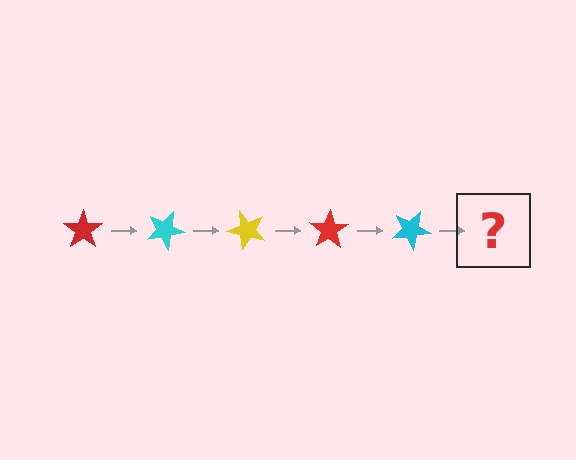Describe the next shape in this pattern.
It should be a yellow star, rotated 125 degrees from the start.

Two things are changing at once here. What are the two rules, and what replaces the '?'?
The two rules are that it rotates 25 degrees each step and the color cycles through red, cyan, and yellow. The '?' should be a yellow star, rotated 125 degrees from the start.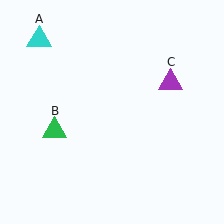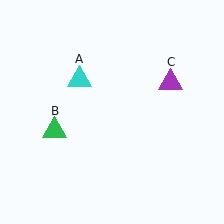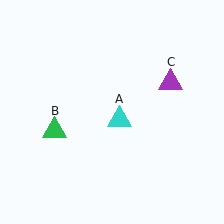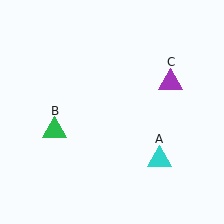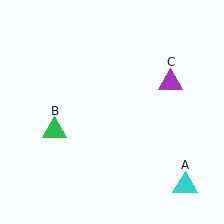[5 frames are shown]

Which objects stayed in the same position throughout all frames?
Green triangle (object B) and purple triangle (object C) remained stationary.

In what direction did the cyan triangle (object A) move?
The cyan triangle (object A) moved down and to the right.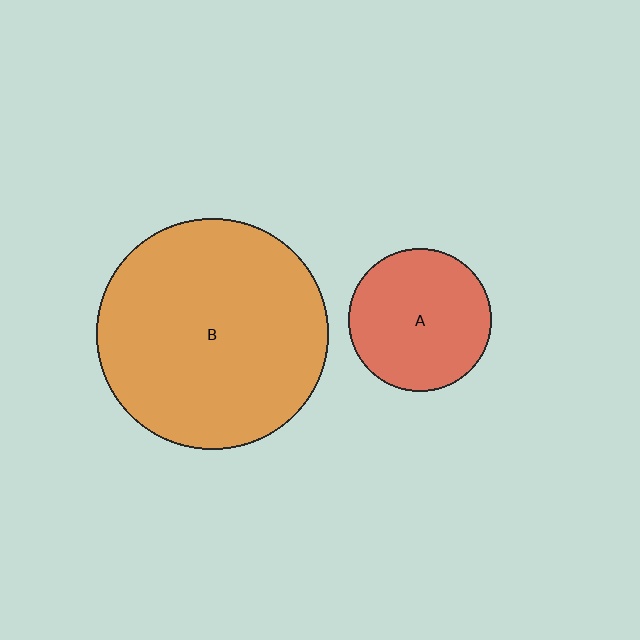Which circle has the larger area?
Circle B (orange).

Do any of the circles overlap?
No, none of the circles overlap.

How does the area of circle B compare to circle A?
Approximately 2.6 times.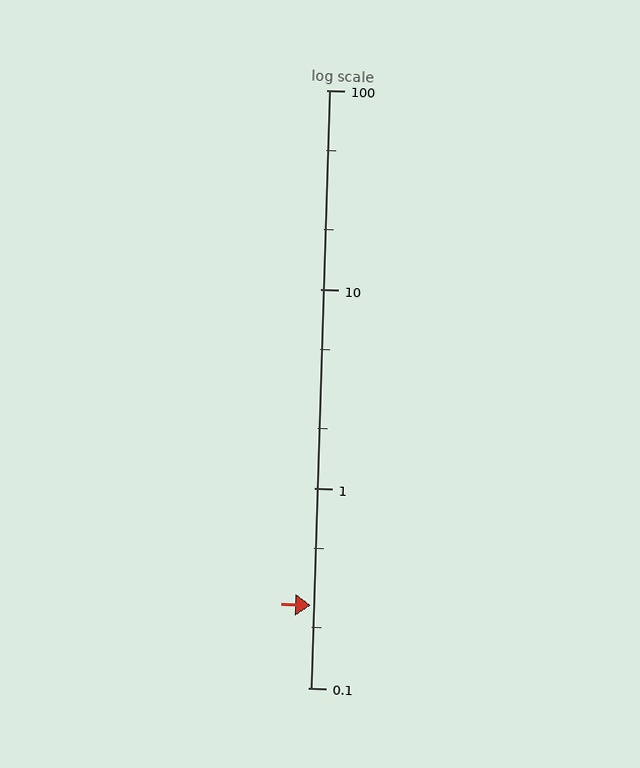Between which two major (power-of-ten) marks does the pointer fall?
The pointer is between 0.1 and 1.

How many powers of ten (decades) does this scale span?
The scale spans 3 decades, from 0.1 to 100.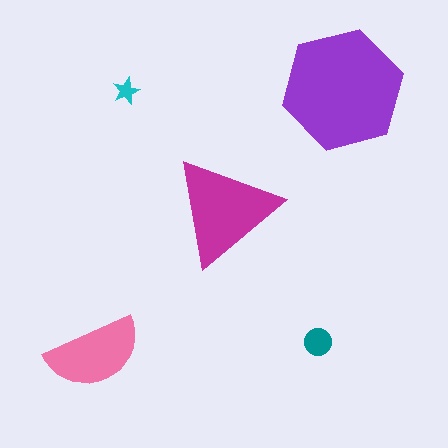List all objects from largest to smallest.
The purple hexagon, the magenta triangle, the pink semicircle, the teal circle, the cyan star.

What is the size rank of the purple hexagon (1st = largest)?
1st.